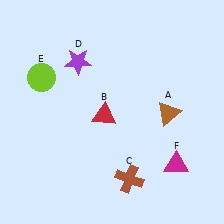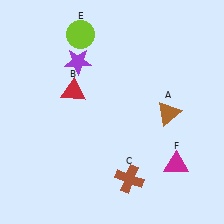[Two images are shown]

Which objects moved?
The objects that moved are: the red triangle (B), the lime circle (E).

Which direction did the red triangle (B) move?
The red triangle (B) moved left.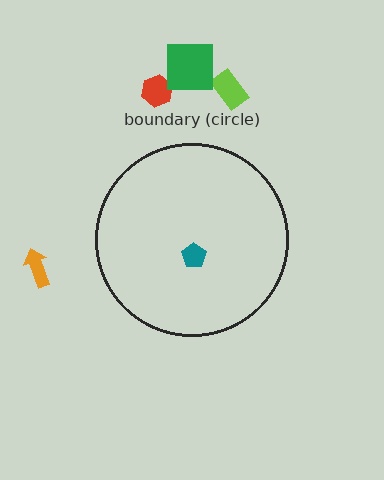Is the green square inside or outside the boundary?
Outside.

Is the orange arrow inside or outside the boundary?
Outside.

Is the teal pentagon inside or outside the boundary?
Inside.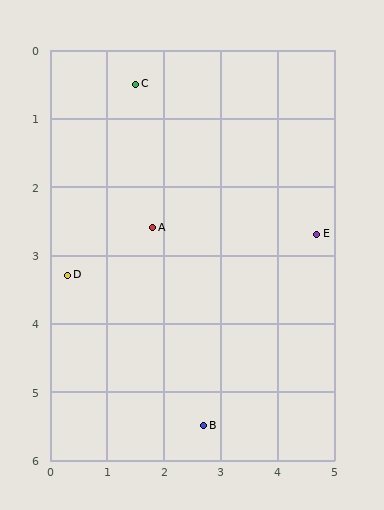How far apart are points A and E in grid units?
Points A and E are about 2.9 grid units apart.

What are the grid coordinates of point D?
Point D is at approximately (0.3, 3.3).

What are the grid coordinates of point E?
Point E is at approximately (4.7, 2.7).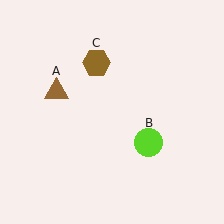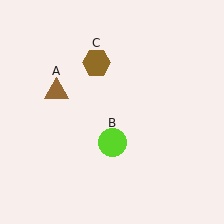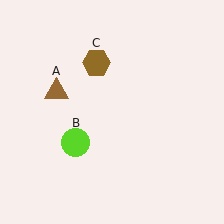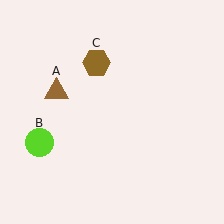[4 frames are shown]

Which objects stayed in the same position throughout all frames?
Brown triangle (object A) and brown hexagon (object C) remained stationary.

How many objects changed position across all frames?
1 object changed position: lime circle (object B).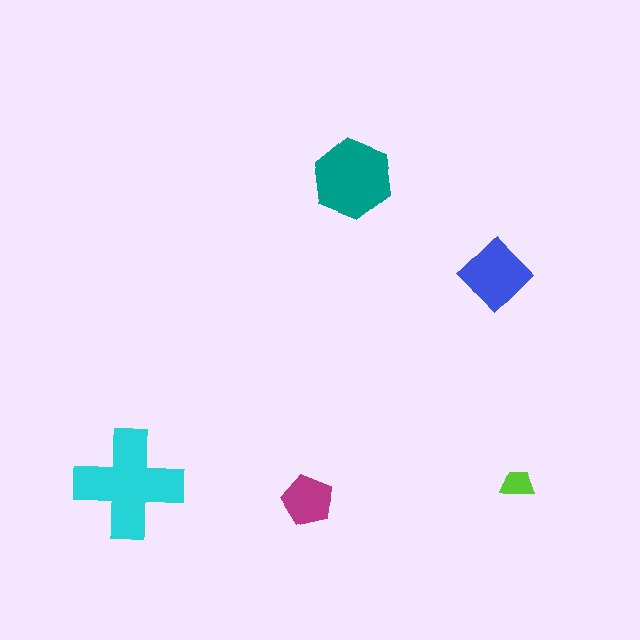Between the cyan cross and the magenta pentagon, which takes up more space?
The cyan cross.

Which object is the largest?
The cyan cross.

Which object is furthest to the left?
The cyan cross is leftmost.